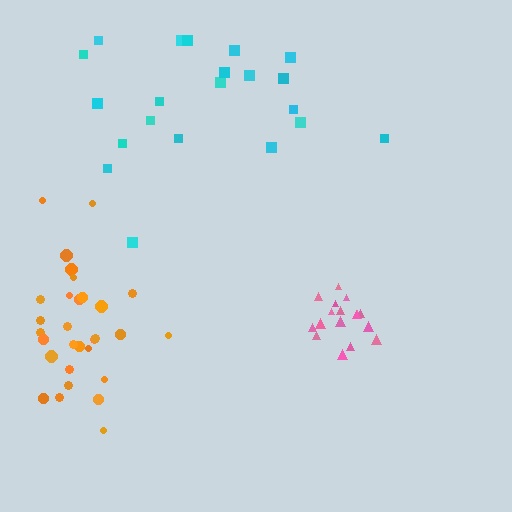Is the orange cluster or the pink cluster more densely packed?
Pink.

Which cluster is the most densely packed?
Pink.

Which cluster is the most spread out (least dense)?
Cyan.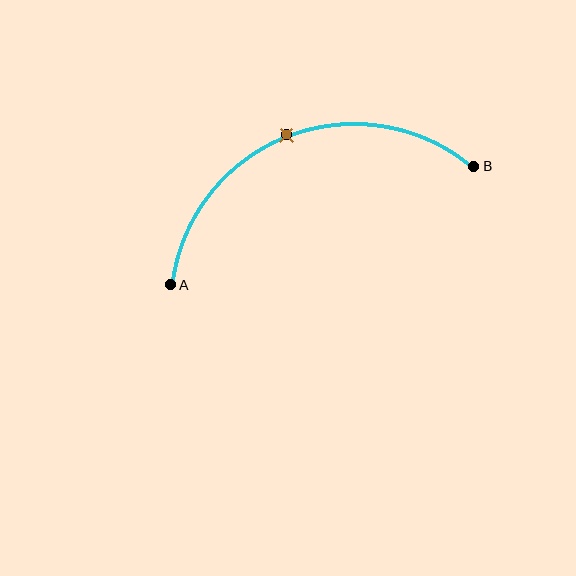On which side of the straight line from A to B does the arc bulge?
The arc bulges above the straight line connecting A and B.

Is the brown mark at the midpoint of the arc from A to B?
Yes. The brown mark lies on the arc at equal arc-length from both A and B — it is the arc midpoint.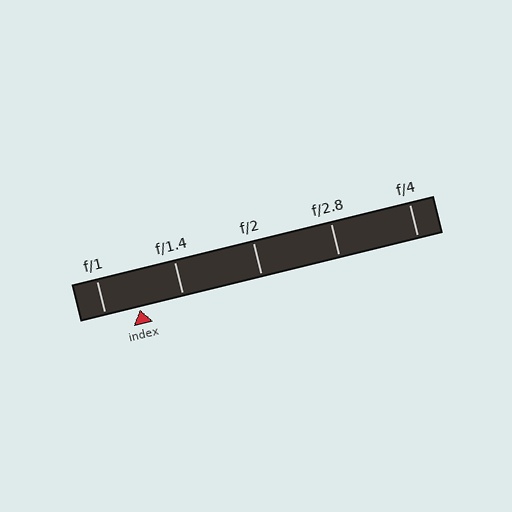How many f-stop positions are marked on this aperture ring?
There are 5 f-stop positions marked.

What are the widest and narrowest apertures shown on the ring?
The widest aperture shown is f/1 and the narrowest is f/4.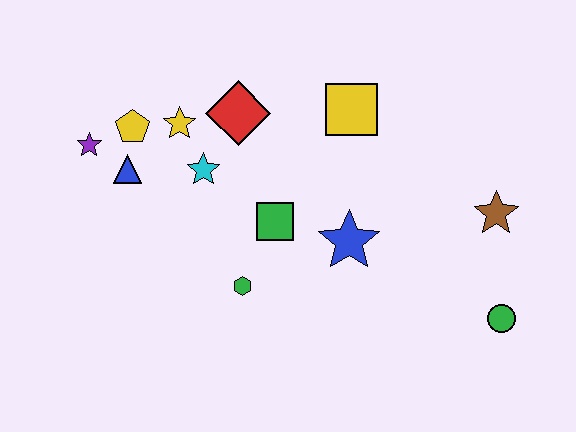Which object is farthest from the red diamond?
The green circle is farthest from the red diamond.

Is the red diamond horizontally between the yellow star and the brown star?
Yes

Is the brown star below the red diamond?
Yes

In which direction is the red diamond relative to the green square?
The red diamond is above the green square.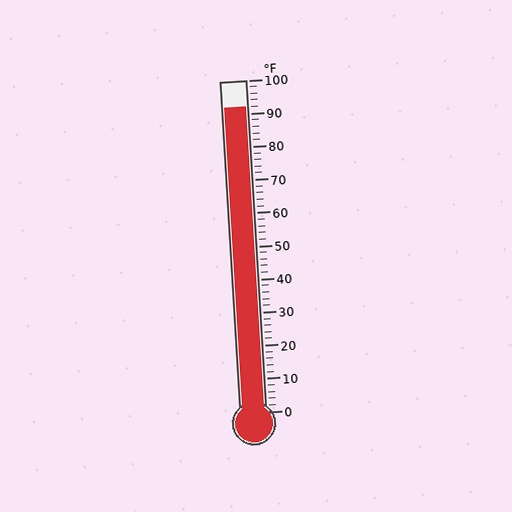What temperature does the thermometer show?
The thermometer shows approximately 92°F.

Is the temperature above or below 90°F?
The temperature is above 90°F.